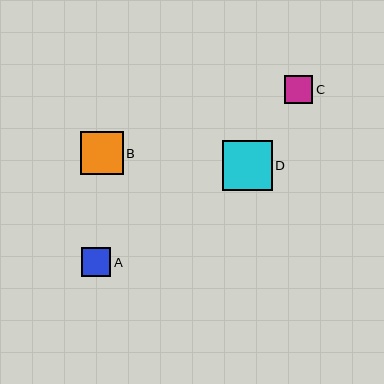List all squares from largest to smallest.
From largest to smallest: D, B, A, C.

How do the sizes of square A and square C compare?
Square A and square C are approximately the same size.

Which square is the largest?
Square D is the largest with a size of approximately 50 pixels.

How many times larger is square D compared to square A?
Square D is approximately 1.7 times the size of square A.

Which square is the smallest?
Square C is the smallest with a size of approximately 28 pixels.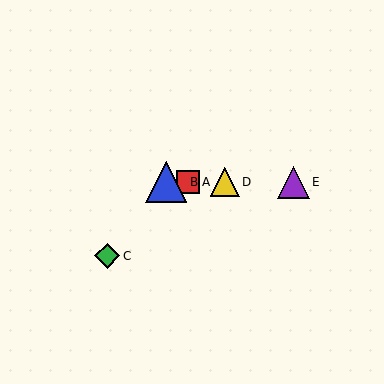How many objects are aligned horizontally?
4 objects (A, B, D, E) are aligned horizontally.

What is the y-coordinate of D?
Object D is at y≈182.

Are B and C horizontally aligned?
No, B is at y≈182 and C is at y≈256.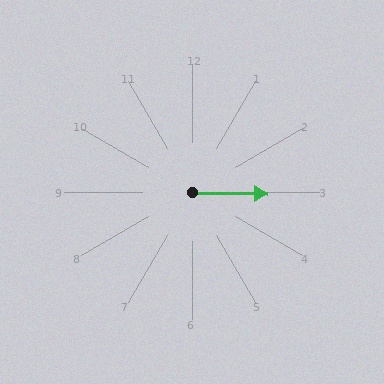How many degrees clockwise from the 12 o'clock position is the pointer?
Approximately 91 degrees.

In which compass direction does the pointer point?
East.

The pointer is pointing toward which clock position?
Roughly 3 o'clock.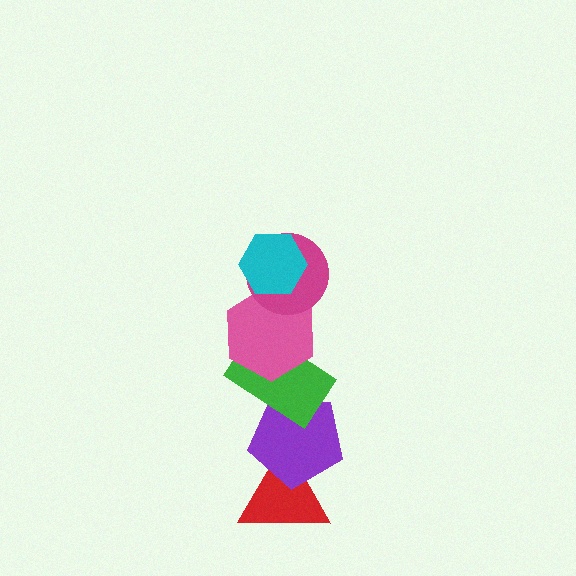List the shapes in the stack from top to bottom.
From top to bottom: the cyan hexagon, the magenta circle, the pink hexagon, the green rectangle, the purple pentagon, the red triangle.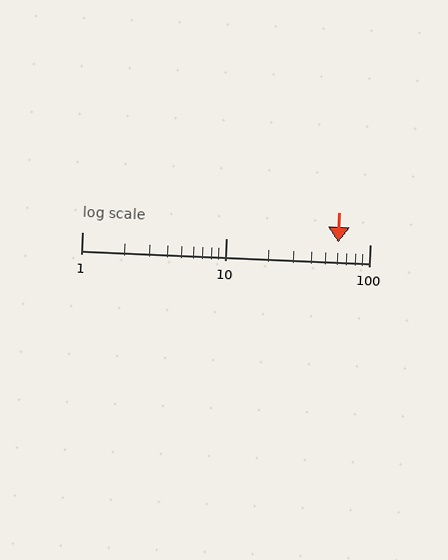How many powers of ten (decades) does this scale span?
The scale spans 2 decades, from 1 to 100.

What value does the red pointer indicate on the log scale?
The pointer indicates approximately 60.